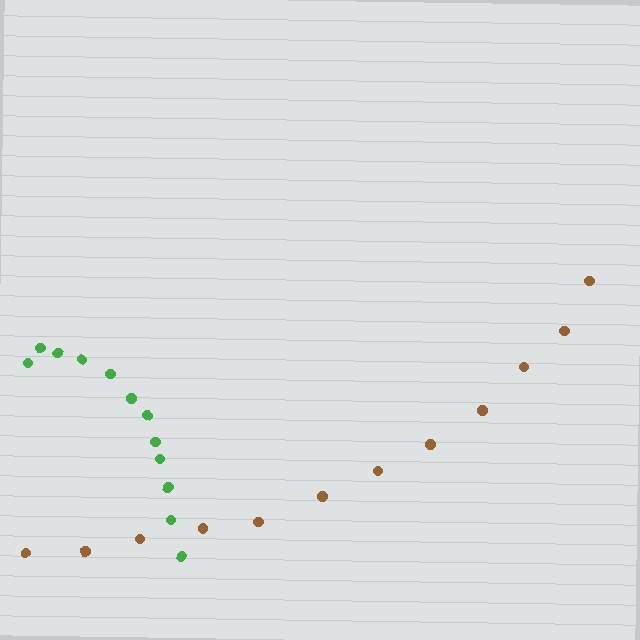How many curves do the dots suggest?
There are 2 distinct paths.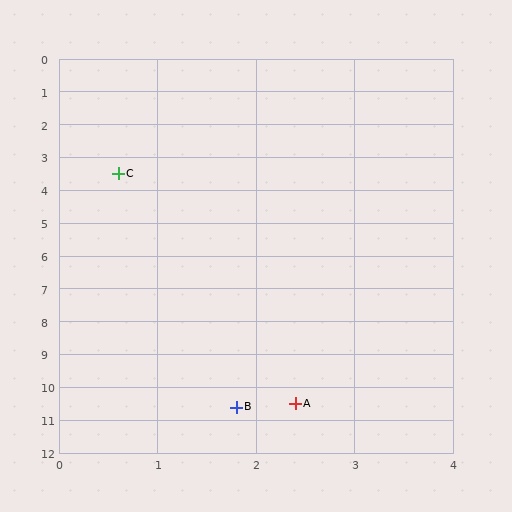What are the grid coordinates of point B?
Point B is at approximately (1.8, 10.6).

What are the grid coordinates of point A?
Point A is at approximately (2.4, 10.5).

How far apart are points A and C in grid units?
Points A and C are about 7.2 grid units apart.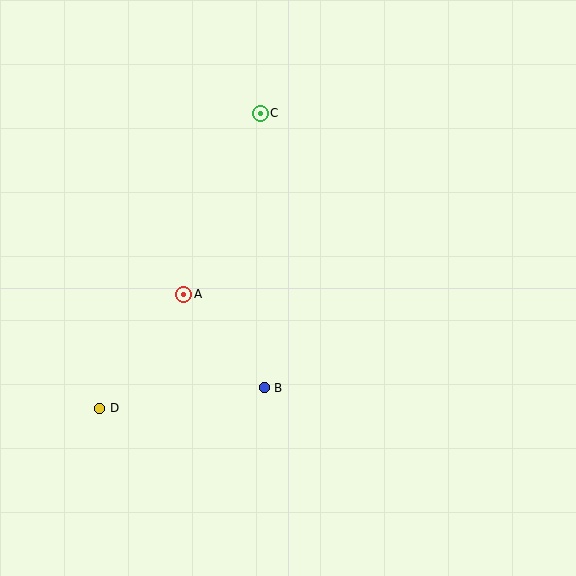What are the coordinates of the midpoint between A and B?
The midpoint between A and B is at (224, 341).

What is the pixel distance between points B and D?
The distance between B and D is 165 pixels.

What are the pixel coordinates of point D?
Point D is at (100, 408).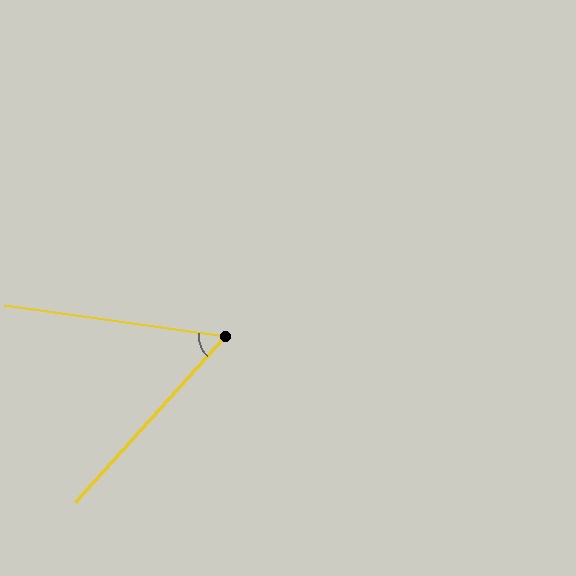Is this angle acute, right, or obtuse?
It is acute.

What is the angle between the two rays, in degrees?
Approximately 56 degrees.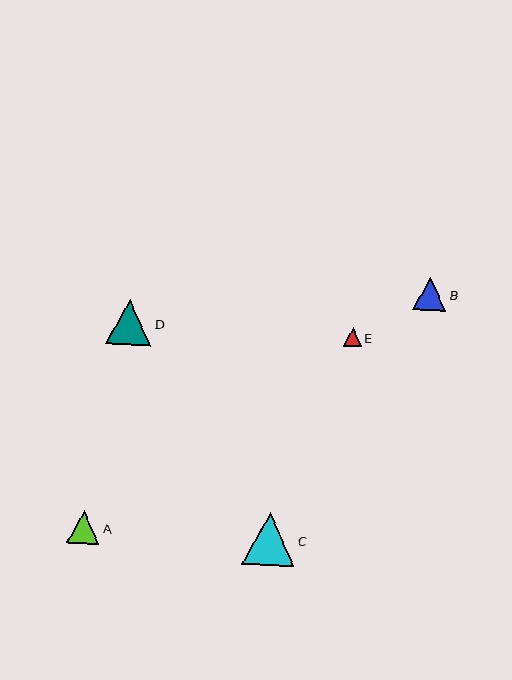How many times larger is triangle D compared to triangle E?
Triangle D is approximately 2.5 times the size of triangle E.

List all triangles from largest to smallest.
From largest to smallest: C, D, B, A, E.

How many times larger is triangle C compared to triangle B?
Triangle C is approximately 1.6 times the size of triangle B.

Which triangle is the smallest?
Triangle E is the smallest with a size of approximately 18 pixels.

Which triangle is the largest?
Triangle C is the largest with a size of approximately 52 pixels.